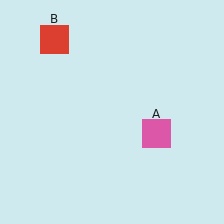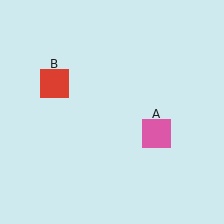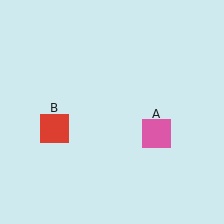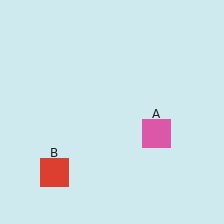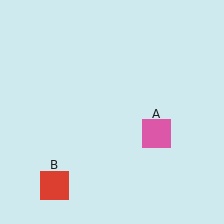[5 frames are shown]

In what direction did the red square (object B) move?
The red square (object B) moved down.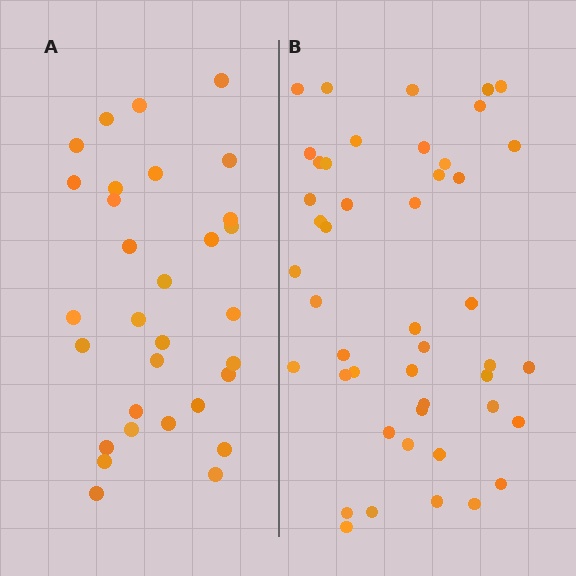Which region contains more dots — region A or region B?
Region B (the right region) has more dots.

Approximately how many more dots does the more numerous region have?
Region B has approximately 15 more dots than region A.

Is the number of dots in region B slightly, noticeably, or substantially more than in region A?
Region B has substantially more. The ratio is roughly 1.5 to 1.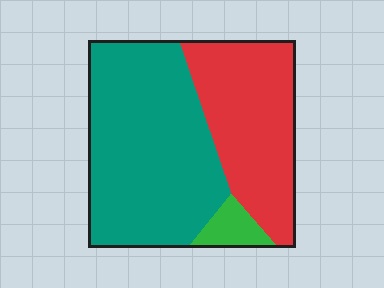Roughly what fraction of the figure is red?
Red takes up about three eighths (3/8) of the figure.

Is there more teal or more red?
Teal.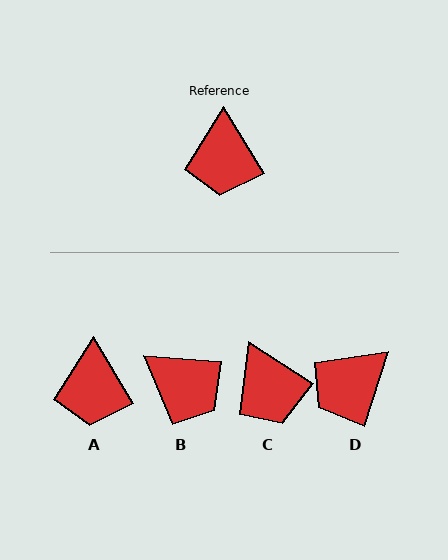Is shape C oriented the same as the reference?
No, it is off by about 26 degrees.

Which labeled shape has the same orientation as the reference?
A.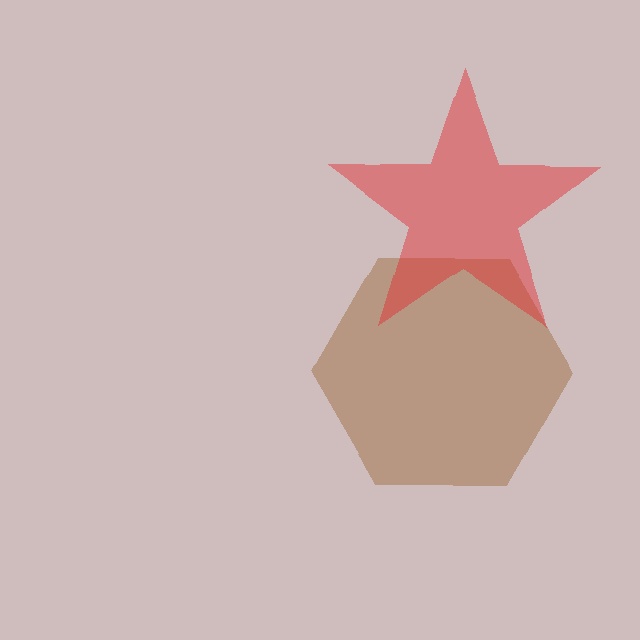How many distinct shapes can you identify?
There are 2 distinct shapes: a brown hexagon, a red star.